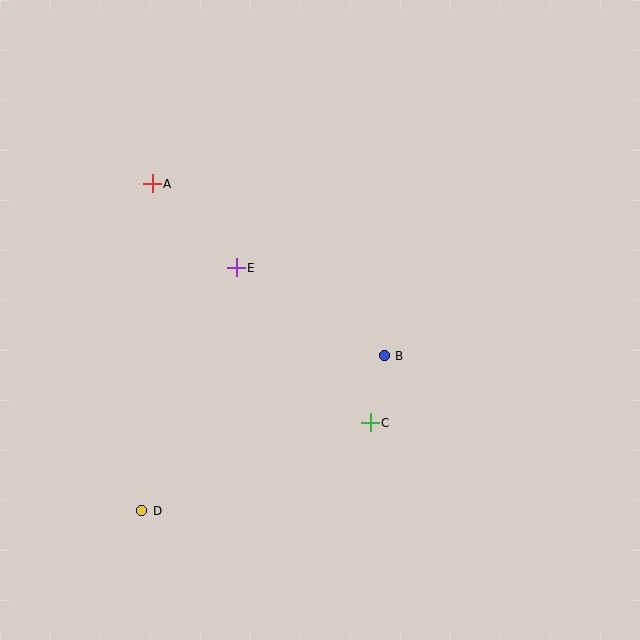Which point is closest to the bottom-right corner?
Point C is closest to the bottom-right corner.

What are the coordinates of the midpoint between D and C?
The midpoint between D and C is at (256, 467).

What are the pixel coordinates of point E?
Point E is at (236, 268).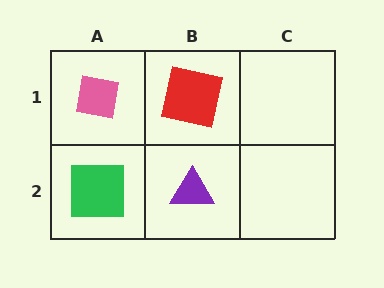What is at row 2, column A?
A green square.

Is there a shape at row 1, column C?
No, that cell is empty.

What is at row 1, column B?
A red square.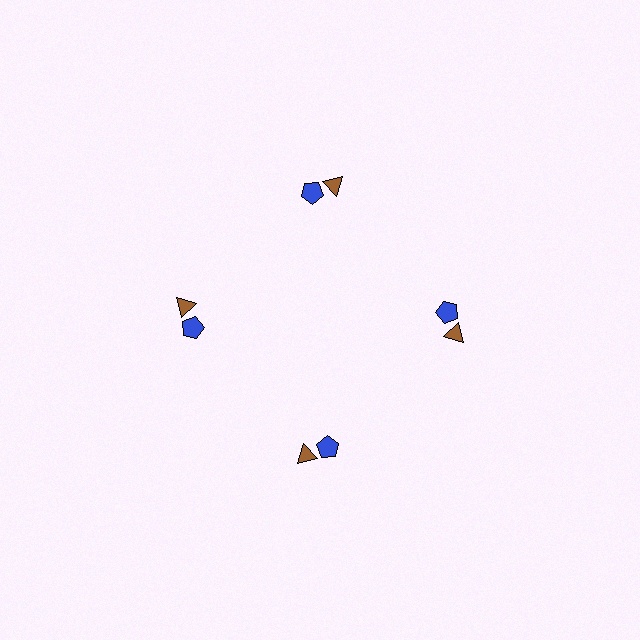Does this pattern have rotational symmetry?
Yes, this pattern has 4-fold rotational symmetry. It looks the same after rotating 90 degrees around the center.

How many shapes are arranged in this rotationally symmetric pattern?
There are 8 shapes, arranged in 4 groups of 2.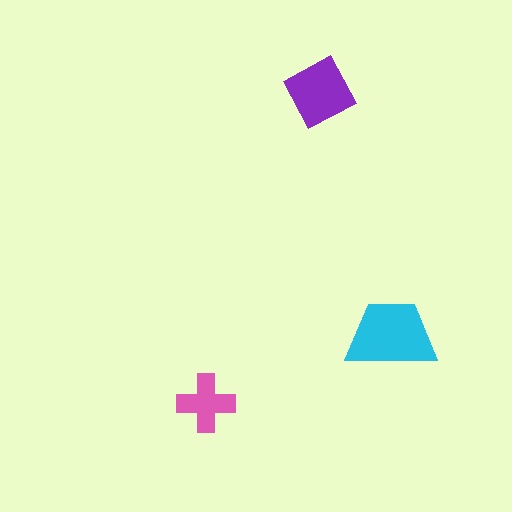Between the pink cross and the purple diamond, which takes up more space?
The purple diamond.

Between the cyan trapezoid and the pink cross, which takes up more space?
The cyan trapezoid.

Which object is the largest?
The cyan trapezoid.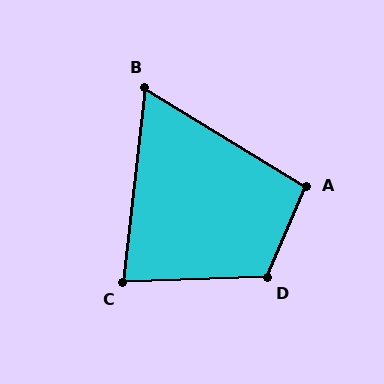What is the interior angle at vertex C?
Approximately 81 degrees (acute).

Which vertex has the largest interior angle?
D, at approximately 115 degrees.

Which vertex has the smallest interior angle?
B, at approximately 65 degrees.